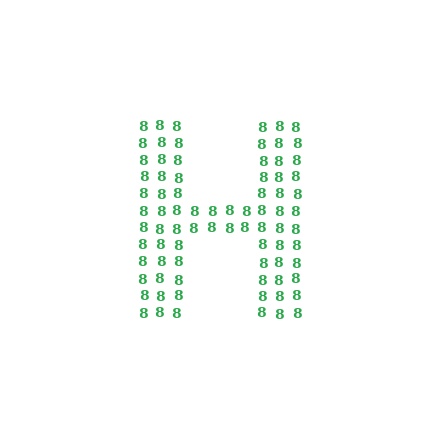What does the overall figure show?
The overall figure shows the letter H.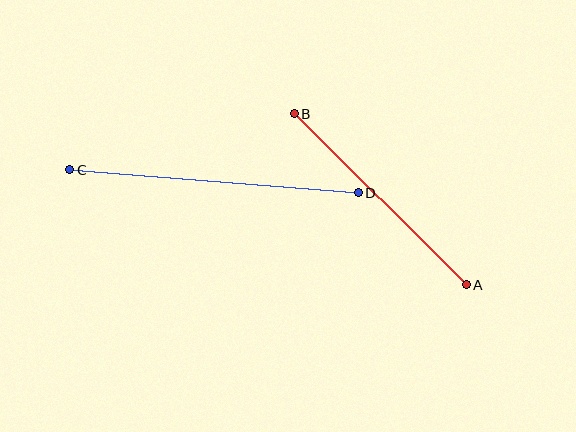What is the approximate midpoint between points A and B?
The midpoint is at approximately (380, 199) pixels.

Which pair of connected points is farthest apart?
Points C and D are farthest apart.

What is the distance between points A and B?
The distance is approximately 242 pixels.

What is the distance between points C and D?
The distance is approximately 289 pixels.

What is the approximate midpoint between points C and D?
The midpoint is at approximately (214, 181) pixels.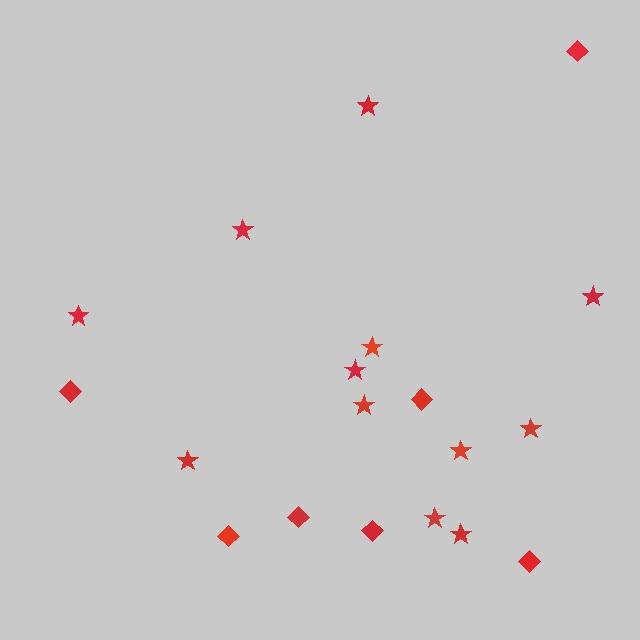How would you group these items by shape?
There are 2 groups: one group of diamonds (7) and one group of stars (12).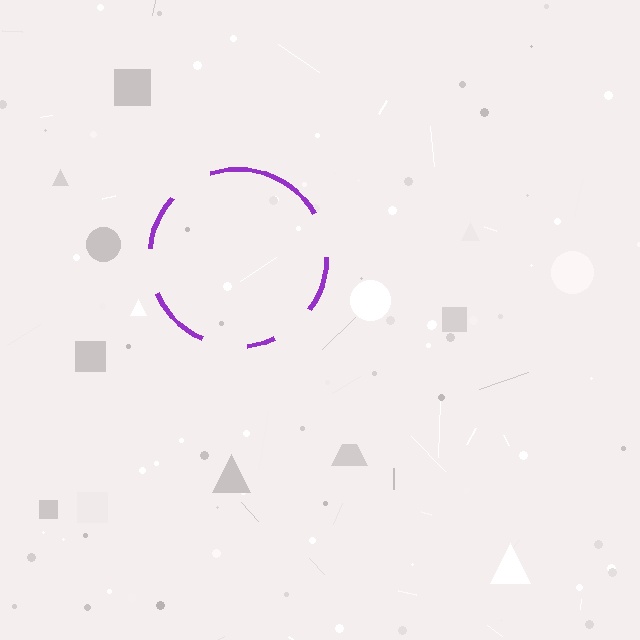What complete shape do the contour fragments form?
The contour fragments form a circle.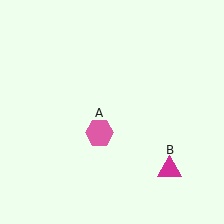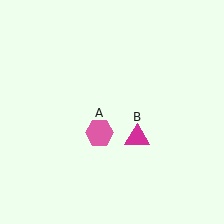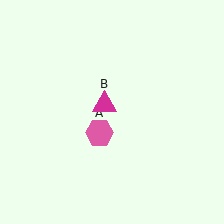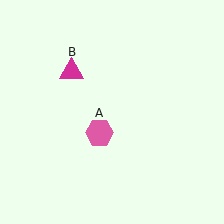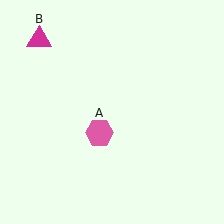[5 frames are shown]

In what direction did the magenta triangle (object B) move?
The magenta triangle (object B) moved up and to the left.